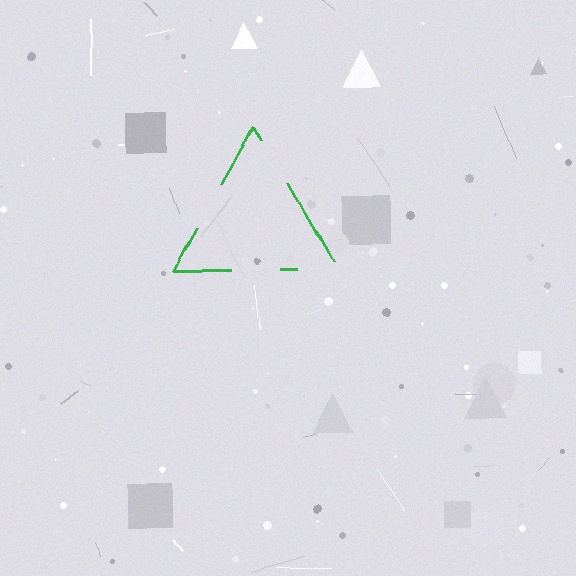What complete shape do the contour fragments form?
The contour fragments form a triangle.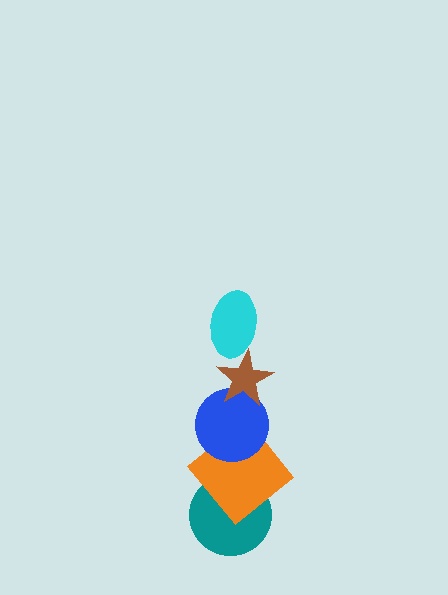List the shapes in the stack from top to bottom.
From top to bottom: the cyan ellipse, the brown star, the blue circle, the orange diamond, the teal circle.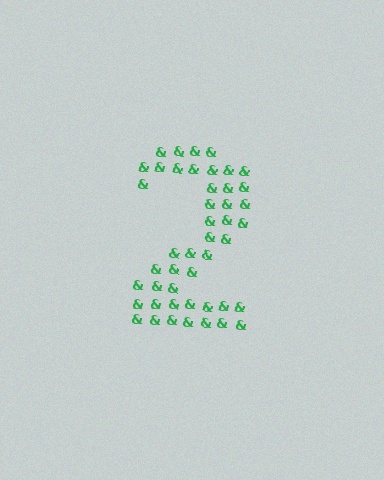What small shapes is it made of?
It is made of small ampersands.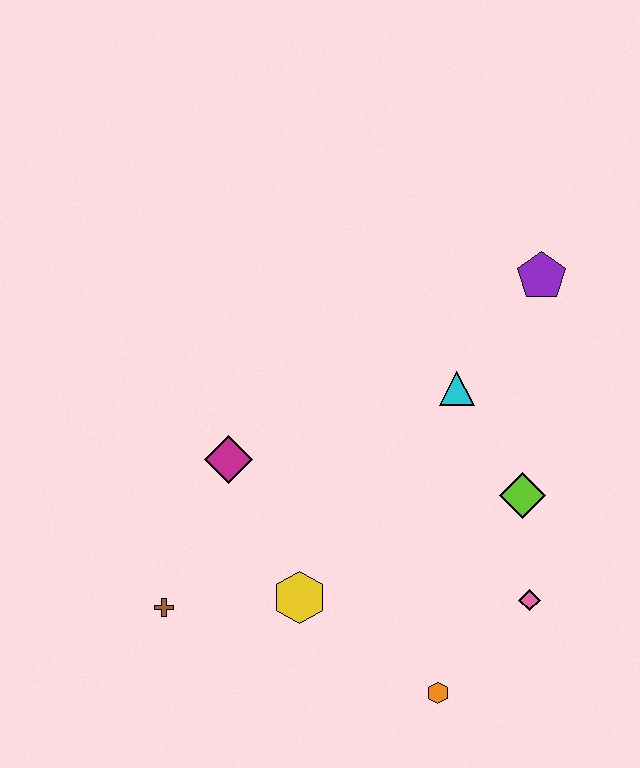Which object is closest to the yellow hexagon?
The brown cross is closest to the yellow hexagon.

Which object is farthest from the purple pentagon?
The brown cross is farthest from the purple pentagon.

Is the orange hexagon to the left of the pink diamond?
Yes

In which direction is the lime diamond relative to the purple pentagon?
The lime diamond is below the purple pentagon.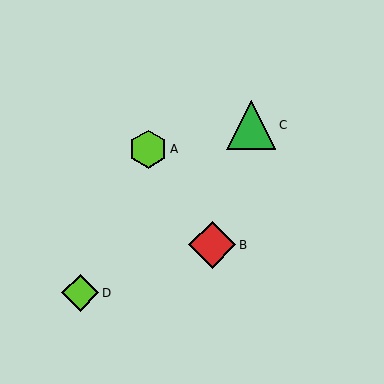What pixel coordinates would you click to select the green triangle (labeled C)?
Click at (251, 125) to select the green triangle C.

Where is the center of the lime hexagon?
The center of the lime hexagon is at (148, 149).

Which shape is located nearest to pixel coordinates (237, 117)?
The green triangle (labeled C) at (251, 125) is nearest to that location.